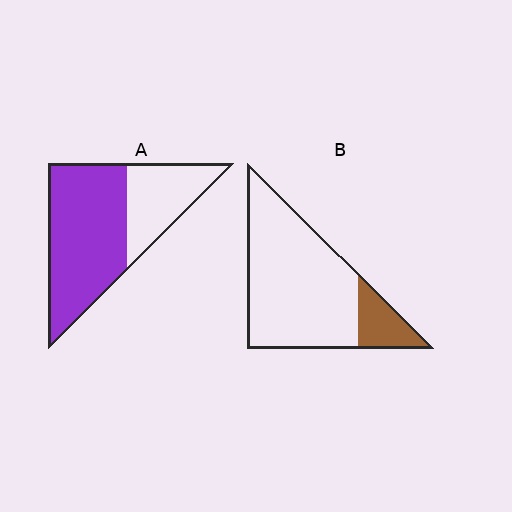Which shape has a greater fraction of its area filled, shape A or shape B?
Shape A.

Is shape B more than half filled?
No.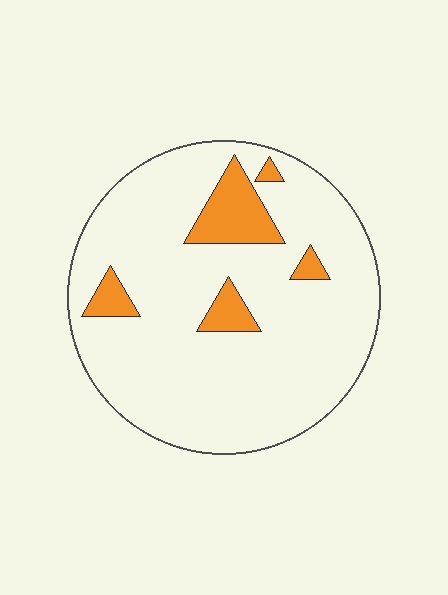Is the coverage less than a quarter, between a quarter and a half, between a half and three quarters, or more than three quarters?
Less than a quarter.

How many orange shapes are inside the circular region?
5.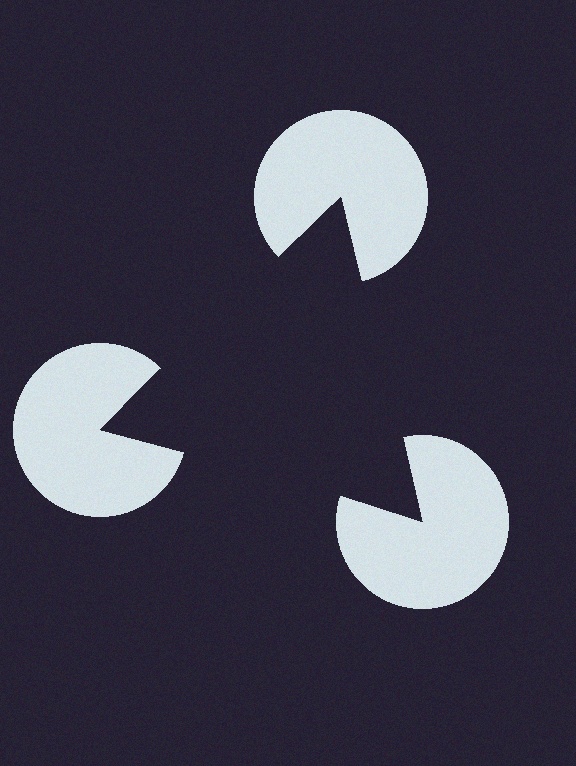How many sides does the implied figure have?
3 sides.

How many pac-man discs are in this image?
There are 3 — one at each vertex of the illusory triangle.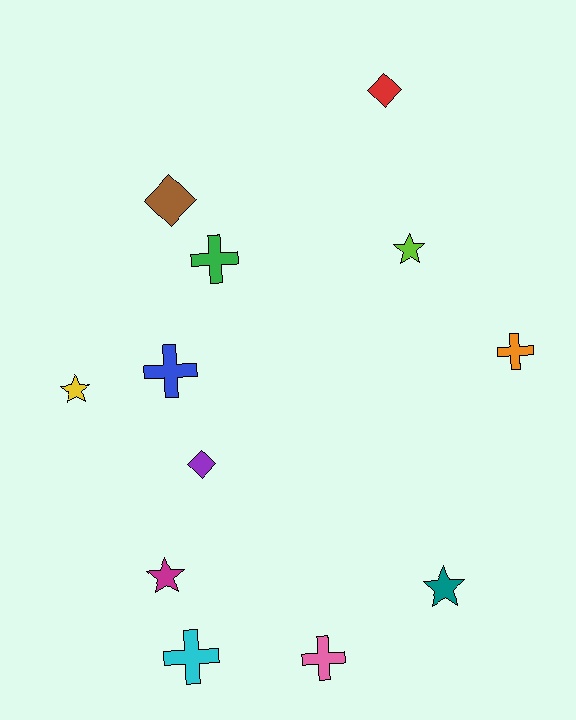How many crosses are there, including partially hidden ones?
There are 5 crosses.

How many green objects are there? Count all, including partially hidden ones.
There is 1 green object.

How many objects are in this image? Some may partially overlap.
There are 12 objects.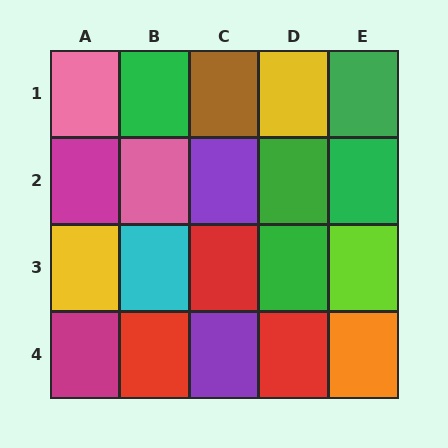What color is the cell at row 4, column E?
Orange.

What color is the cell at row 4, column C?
Purple.